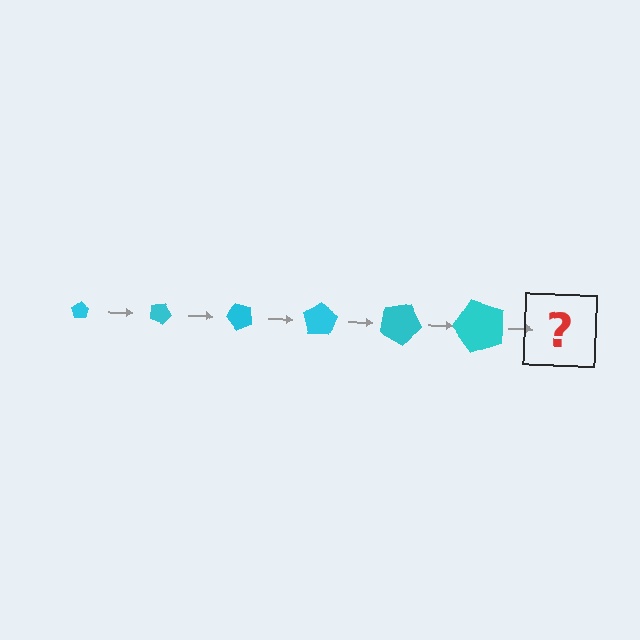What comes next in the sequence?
The next element should be a pentagon, larger than the previous one and rotated 150 degrees from the start.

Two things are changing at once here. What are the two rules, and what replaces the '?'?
The two rules are that the pentagon grows larger each step and it rotates 25 degrees each step. The '?' should be a pentagon, larger than the previous one and rotated 150 degrees from the start.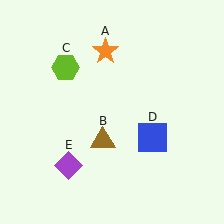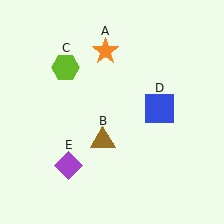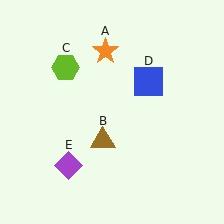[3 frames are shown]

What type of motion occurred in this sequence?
The blue square (object D) rotated counterclockwise around the center of the scene.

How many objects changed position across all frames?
1 object changed position: blue square (object D).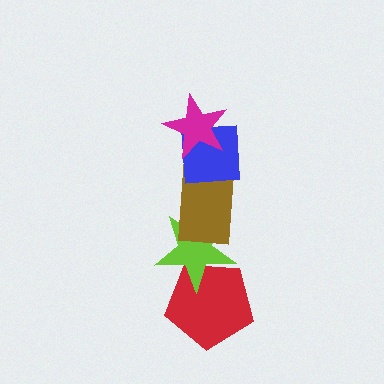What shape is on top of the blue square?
The magenta star is on top of the blue square.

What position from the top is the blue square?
The blue square is 2nd from the top.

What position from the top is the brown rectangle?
The brown rectangle is 3rd from the top.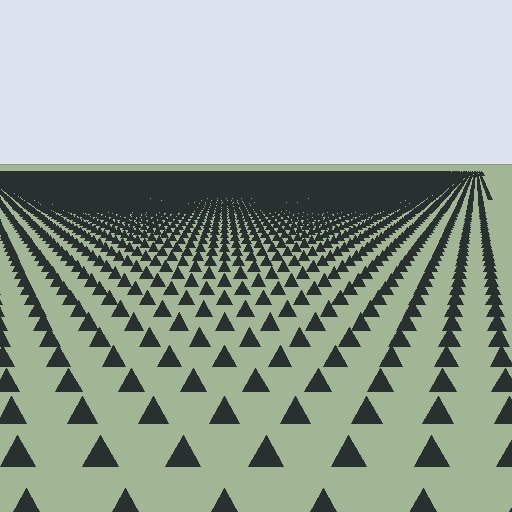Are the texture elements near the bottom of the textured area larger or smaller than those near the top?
Larger. Near the bottom, elements are closer to the viewer and appear at a bigger on-screen size.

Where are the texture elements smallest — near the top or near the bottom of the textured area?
Near the top.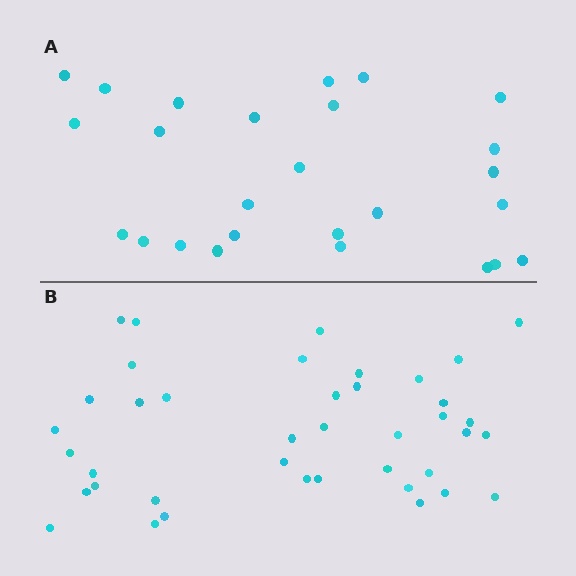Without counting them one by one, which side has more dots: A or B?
Region B (the bottom region) has more dots.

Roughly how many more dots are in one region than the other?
Region B has approximately 15 more dots than region A.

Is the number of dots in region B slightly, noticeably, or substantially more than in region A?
Region B has substantially more. The ratio is roughly 1.5 to 1.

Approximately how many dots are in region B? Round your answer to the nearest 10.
About 40 dots.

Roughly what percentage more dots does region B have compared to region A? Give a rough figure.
About 55% more.